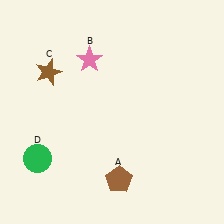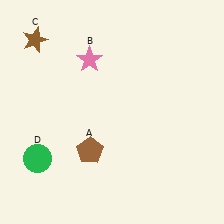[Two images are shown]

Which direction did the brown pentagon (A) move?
The brown pentagon (A) moved up.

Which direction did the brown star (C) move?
The brown star (C) moved up.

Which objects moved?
The objects that moved are: the brown pentagon (A), the brown star (C).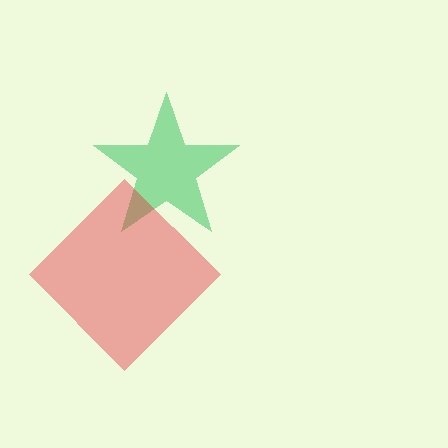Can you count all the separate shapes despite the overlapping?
Yes, there are 2 separate shapes.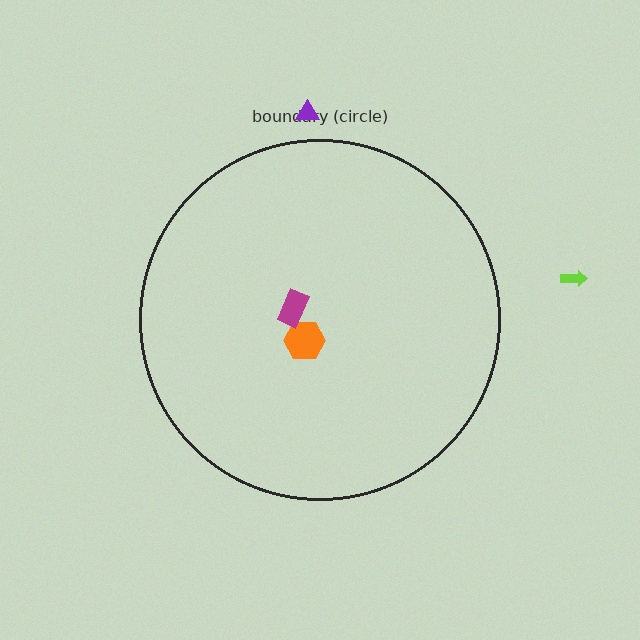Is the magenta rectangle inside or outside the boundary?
Inside.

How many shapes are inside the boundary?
2 inside, 2 outside.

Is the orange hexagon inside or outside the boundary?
Inside.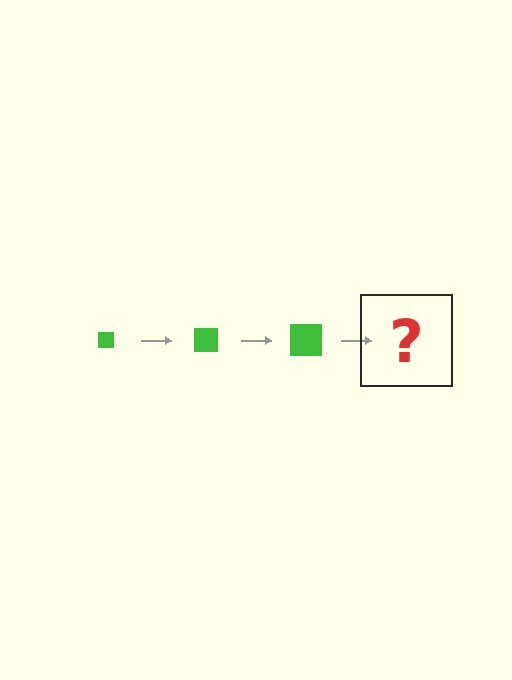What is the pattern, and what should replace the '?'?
The pattern is that the square gets progressively larger each step. The '?' should be a green square, larger than the previous one.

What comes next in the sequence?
The next element should be a green square, larger than the previous one.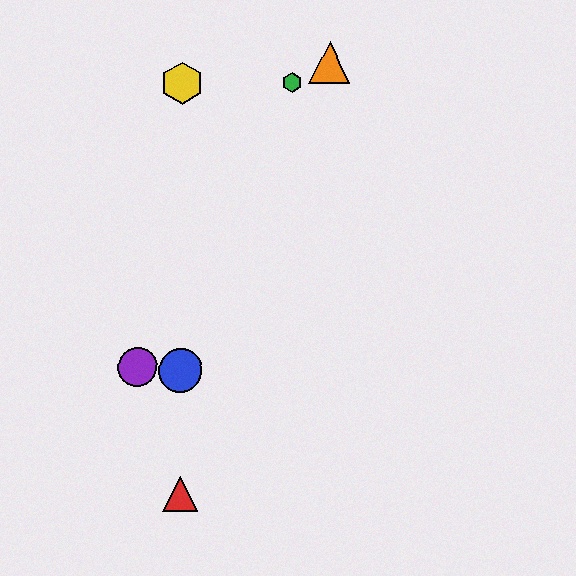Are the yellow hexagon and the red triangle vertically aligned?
Yes, both are at x≈182.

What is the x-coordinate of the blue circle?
The blue circle is at x≈180.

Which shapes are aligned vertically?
The red triangle, the blue circle, the yellow hexagon are aligned vertically.